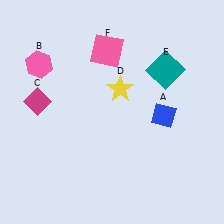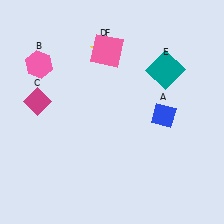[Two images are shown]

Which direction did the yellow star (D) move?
The yellow star (D) moved up.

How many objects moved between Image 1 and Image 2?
1 object moved between the two images.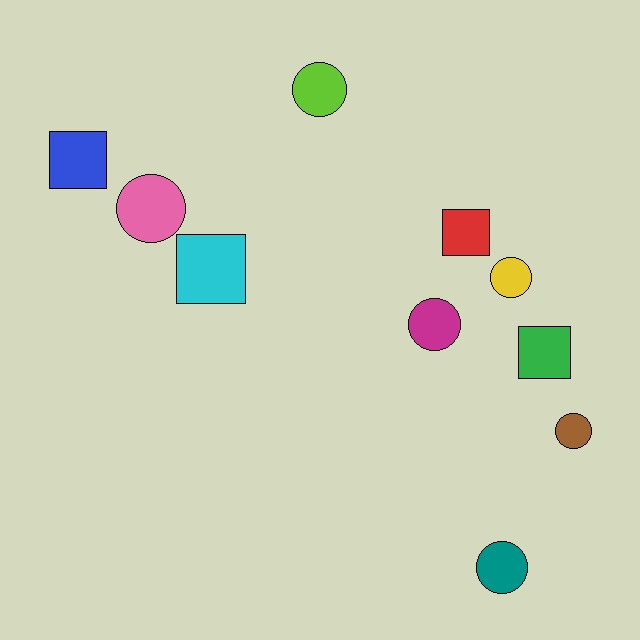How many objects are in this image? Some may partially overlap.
There are 10 objects.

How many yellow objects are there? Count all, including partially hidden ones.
There is 1 yellow object.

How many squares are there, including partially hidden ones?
There are 4 squares.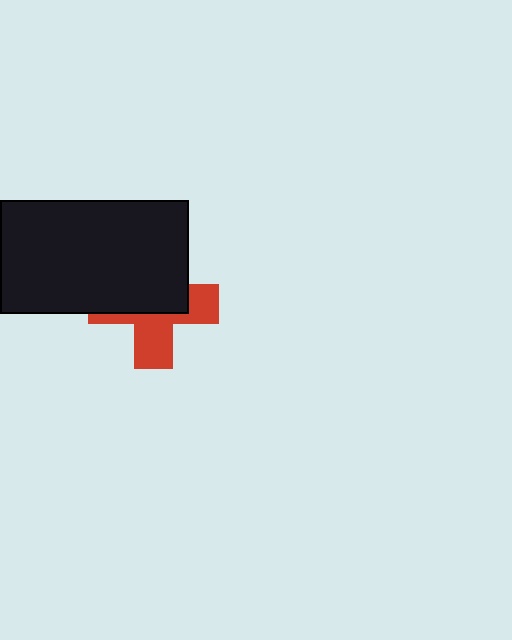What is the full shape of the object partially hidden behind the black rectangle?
The partially hidden object is a red cross.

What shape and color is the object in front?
The object in front is a black rectangle.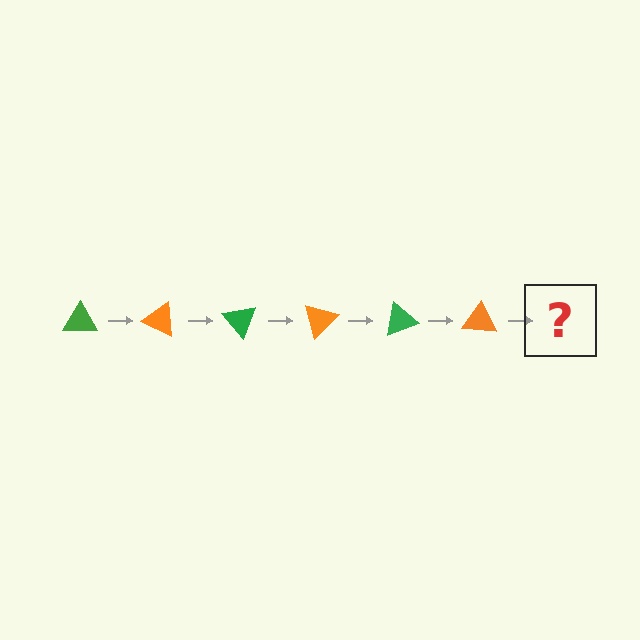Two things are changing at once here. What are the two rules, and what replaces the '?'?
The two rules are that it rotates 25 degrees each step and the color cycles through green and orange. The '?' should be a green triangle, rotated 150 degrees from the start.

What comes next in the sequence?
The next element should be a green triangle, rotated 150 degrees from the start.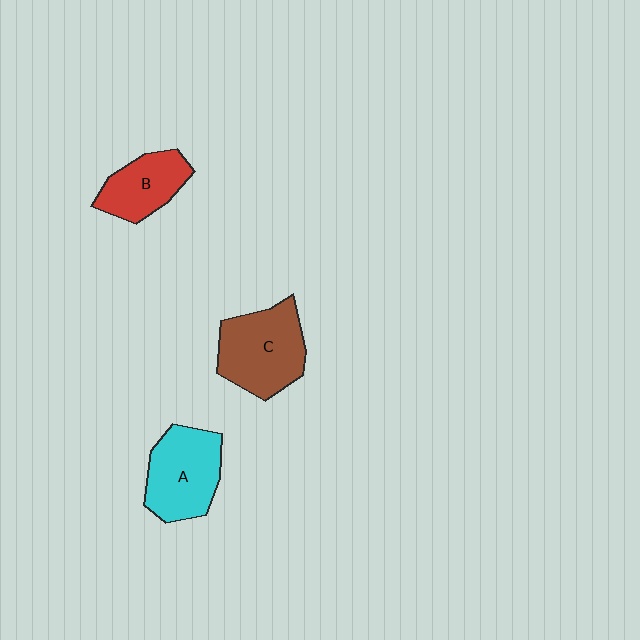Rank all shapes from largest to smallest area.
From largest to smallest: C (brown), A (cyan), B (red).